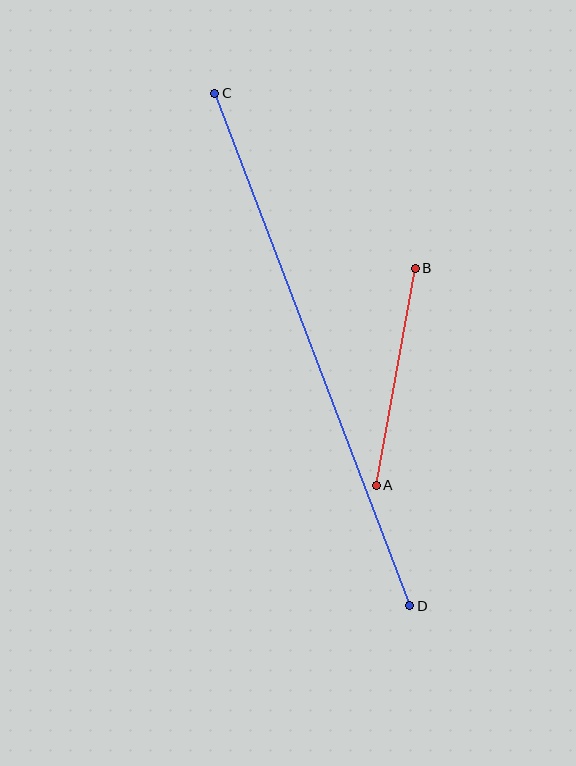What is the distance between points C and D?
The distance is approximately 548 pixels.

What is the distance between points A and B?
The distance is approximately 220 pixels.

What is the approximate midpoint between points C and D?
The midpoint is at approximately (312, 350) pixels.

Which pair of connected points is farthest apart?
Points C and D are farthest apart.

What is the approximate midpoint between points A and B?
The midpoint is at approximately (396, 377) pixels.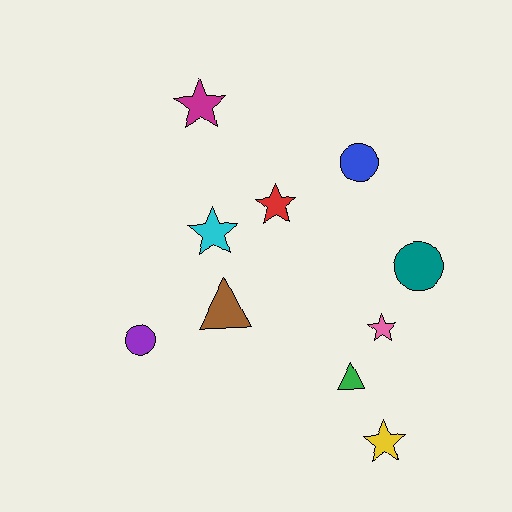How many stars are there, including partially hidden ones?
There are 5 stars.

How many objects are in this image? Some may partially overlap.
There are 10 objects.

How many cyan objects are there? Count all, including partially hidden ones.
There is 1 cyan object.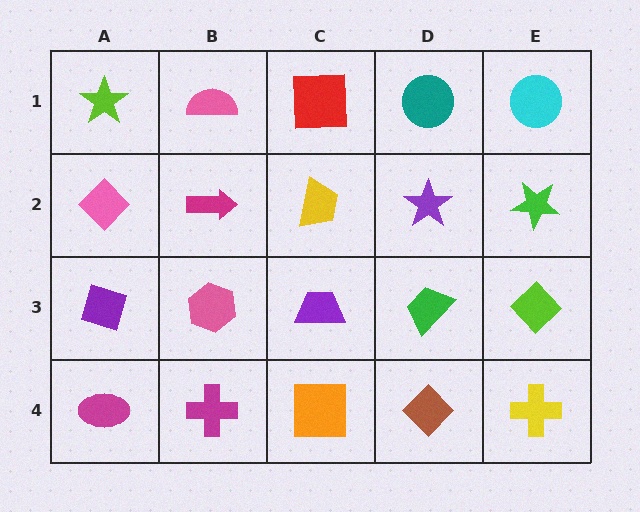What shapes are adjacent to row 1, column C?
A yellow trapezoid (row 2, column C), a pink semicircle (row 1, column B), a teal circle (row 1, column D).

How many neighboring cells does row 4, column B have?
3.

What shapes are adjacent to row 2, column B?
A pink semicircle (row 1, column B), a pink hexagon (row 3, column B), a pink diamond (row 2, column A), a yellow trapezoid (row 2, column C).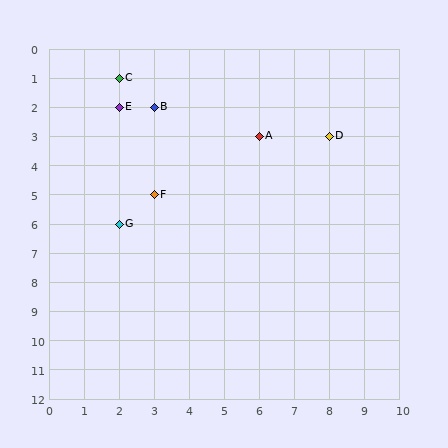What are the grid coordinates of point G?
Point G is at grid coordinates (2, 6).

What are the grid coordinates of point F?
Point F is at grid coordinates (3, 5).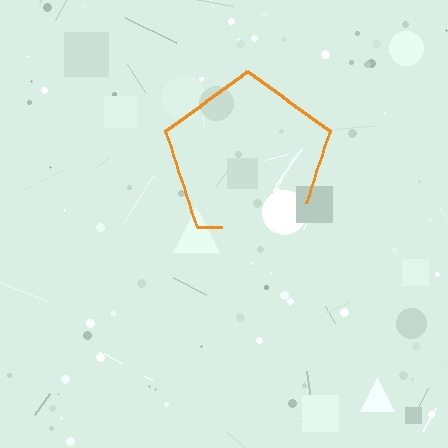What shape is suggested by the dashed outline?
The dashed outline suggests a pentagon.